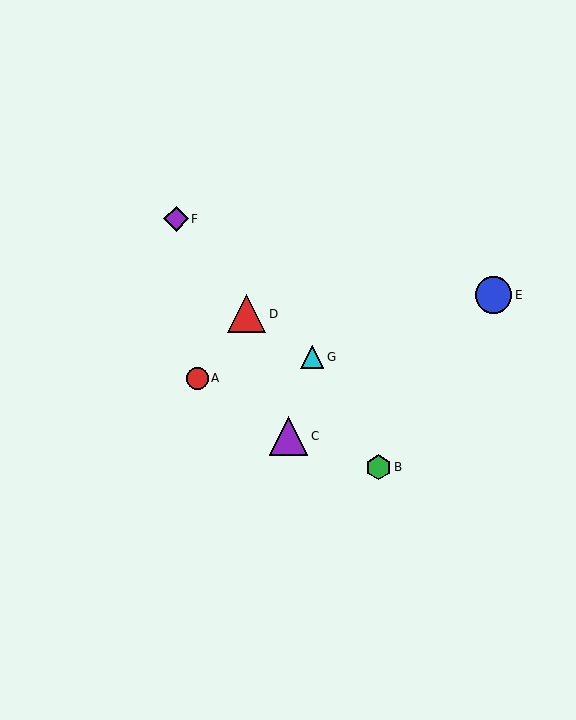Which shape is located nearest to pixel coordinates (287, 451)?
The purple triangle (labeled C) at (289, 436) is nearest to that location.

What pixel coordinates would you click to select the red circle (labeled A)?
Click at (197, 379) to select the red circle A.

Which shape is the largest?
The red triangle (labeled D) is the largest.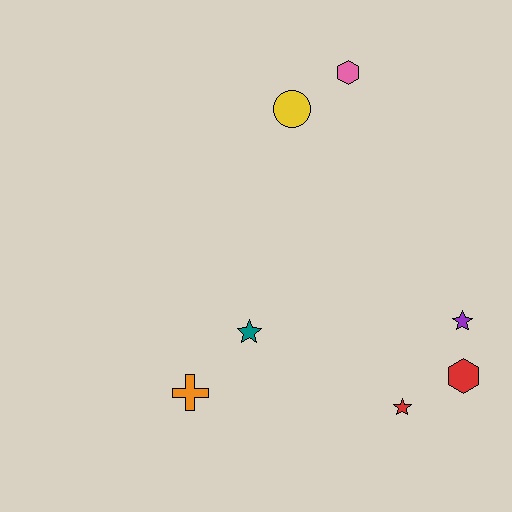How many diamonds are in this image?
There are no diamonds.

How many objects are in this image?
There are 7 objects.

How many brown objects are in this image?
There are no brown objects.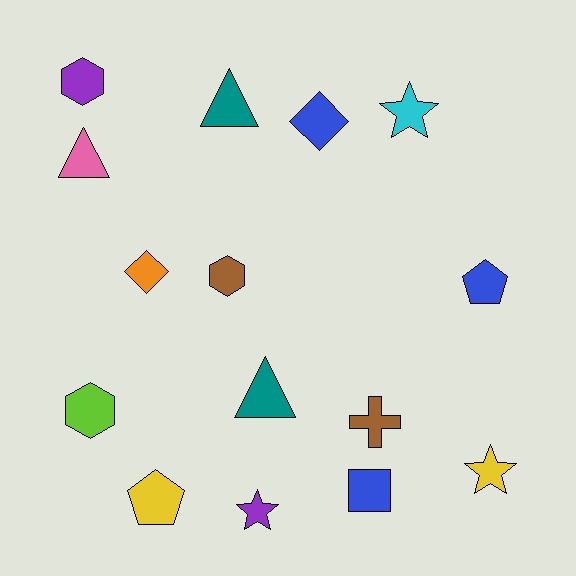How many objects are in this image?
There are 15 objects.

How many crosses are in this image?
There is 1 cross.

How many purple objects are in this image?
There are 2 purple objects.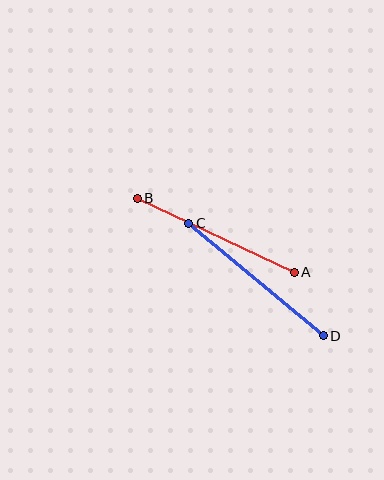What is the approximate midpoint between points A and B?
The midpoint is at approximately (216, 235) pixels.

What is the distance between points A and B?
The distance is approximately 174 pixels.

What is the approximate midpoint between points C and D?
The midpoint is at approximately (256, 279) pixels.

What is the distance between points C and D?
The distance is approximately 176 pixels.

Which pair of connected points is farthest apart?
Points C and D are farthest apart.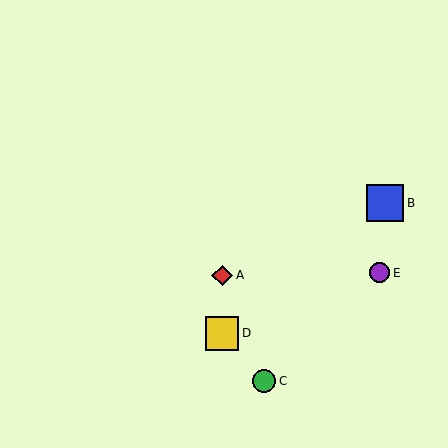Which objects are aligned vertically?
Objects A, D are aligned vertically.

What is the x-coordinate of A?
Object A is at x≈222.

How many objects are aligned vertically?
2 objects (A, D) are aligned vertically.